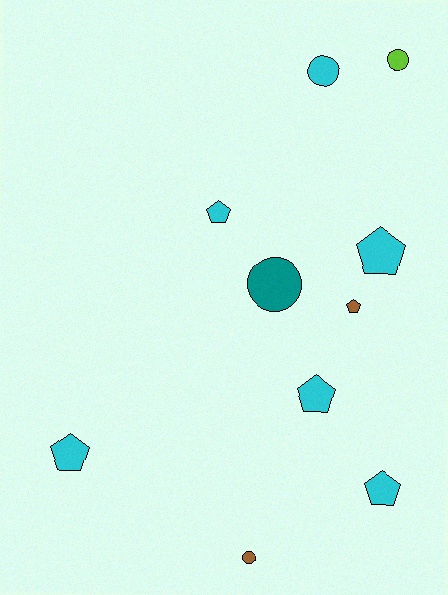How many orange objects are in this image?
There are no orange objects.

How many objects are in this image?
There are 10 objects.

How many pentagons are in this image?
There are 6 pentagons.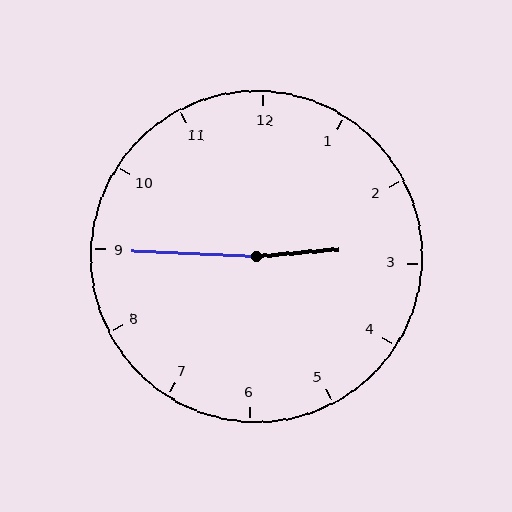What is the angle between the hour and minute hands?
Approximately 172 degrees.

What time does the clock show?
2:45.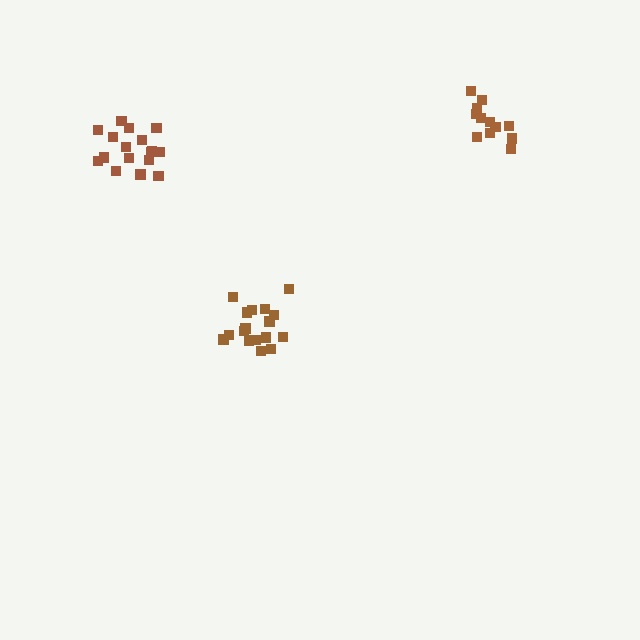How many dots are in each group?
Group 1: 12 dots, Group 2: 17 dots, Group 3: 17 dots (46 total).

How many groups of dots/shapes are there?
There are 3 groups.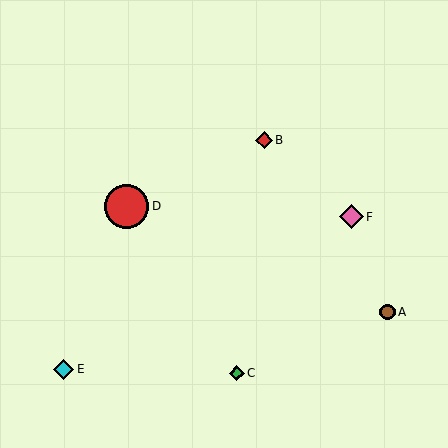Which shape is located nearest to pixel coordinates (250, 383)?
The green diamond (labeled C) at (237, 373) is nearest to that location.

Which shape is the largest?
The red circle (labeled D) is the largest.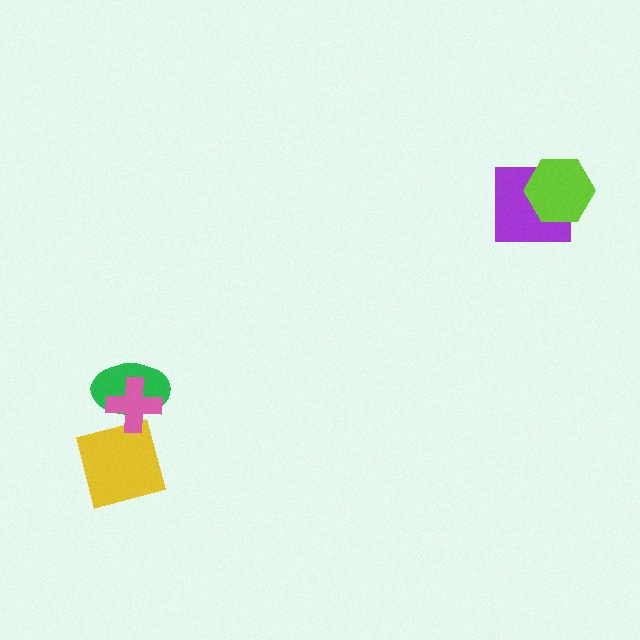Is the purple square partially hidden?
Yes, it is partially covered by another shape.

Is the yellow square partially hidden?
No, no other shape covers it.